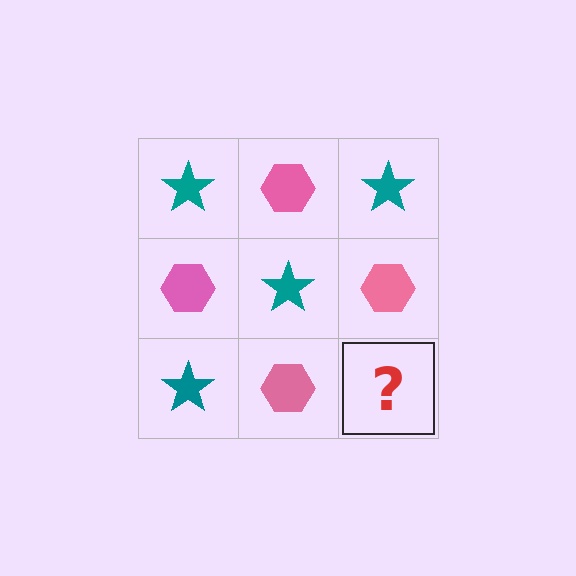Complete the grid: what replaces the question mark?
The question mark should be replaced with a teal star.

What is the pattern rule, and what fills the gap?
The rule is that it alternates teal star and pink hexagon in a checkerboard pattern. The gap should be filled with a teal star.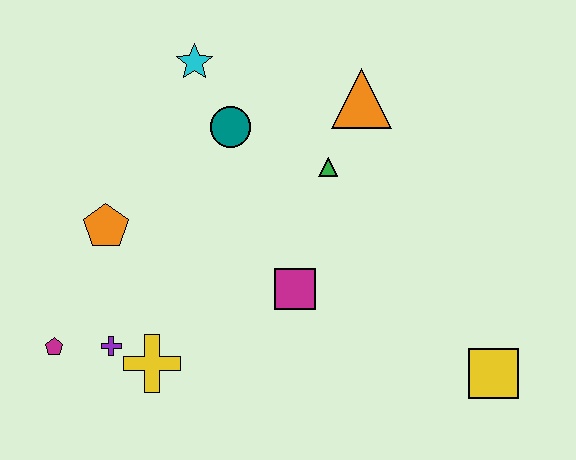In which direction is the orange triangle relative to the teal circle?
The orange triangle is to the right of the teal circle.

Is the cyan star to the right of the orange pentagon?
Yes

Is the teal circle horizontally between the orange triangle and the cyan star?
Yes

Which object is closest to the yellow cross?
The purple cross is closest to the yellow cross.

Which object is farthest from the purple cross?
The yellow square is farthest from the purple cross.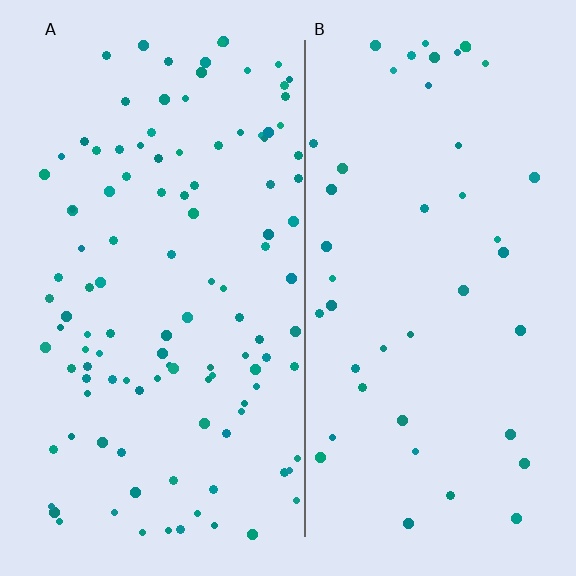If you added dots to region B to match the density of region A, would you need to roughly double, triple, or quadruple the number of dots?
Approximately triple.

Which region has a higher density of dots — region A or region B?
A (the left).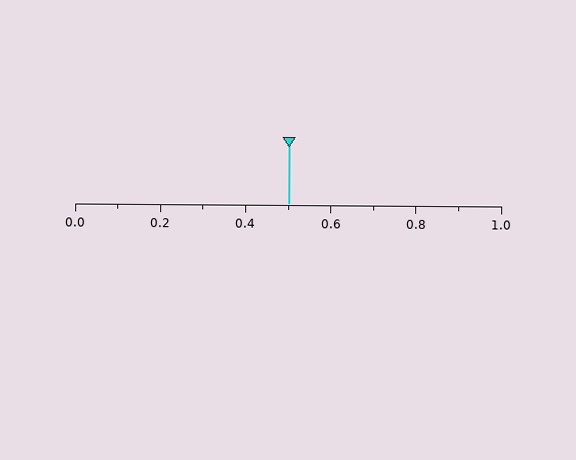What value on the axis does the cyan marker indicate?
The marker indicates approximately 0.5.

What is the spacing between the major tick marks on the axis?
The major ticks are spaced 0.2 apart.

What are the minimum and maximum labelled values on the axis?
The axis runs from 0.0 to 1.0.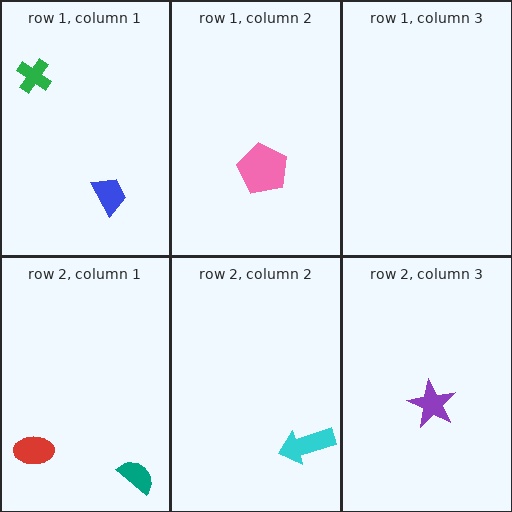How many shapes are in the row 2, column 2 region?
1.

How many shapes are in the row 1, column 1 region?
2.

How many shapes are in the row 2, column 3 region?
1.